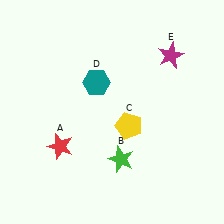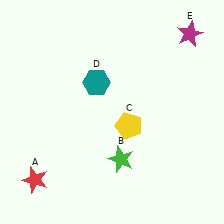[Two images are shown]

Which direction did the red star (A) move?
The red star (A) moved down.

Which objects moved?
The objects that moved are: the red star (A), the magenta star (E).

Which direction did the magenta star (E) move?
The magenta star (E) moved up.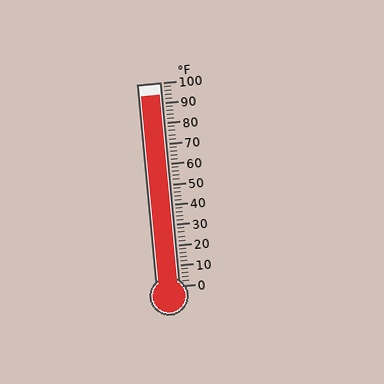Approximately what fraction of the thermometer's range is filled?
The thermometer is filled to approximately 95% of its range.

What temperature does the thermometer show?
The thermometer shows approximately 94°F.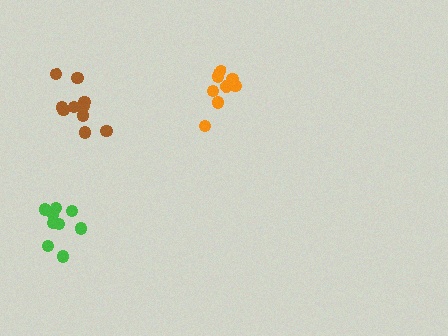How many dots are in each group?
Group 1: 8 dots, Group 2: 10 dots, Group 3: 9 dots (27 total).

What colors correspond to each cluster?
The clusters are colored: orange, brown, green.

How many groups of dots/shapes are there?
There are 3 groups.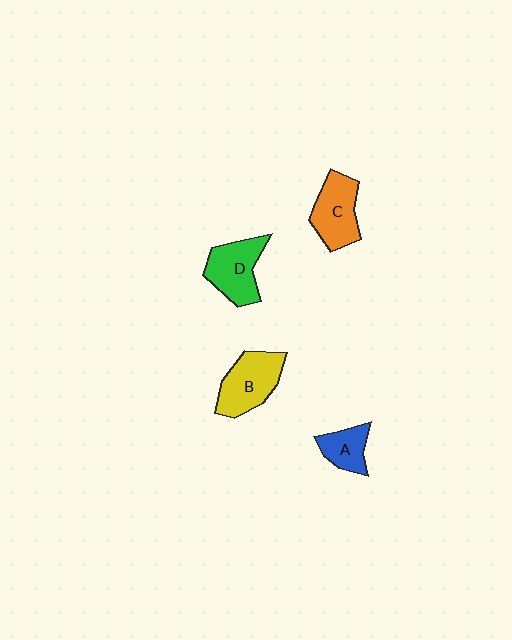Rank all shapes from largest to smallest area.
From largest to smallest: B (yellow), D (green), C (orange), A (blue).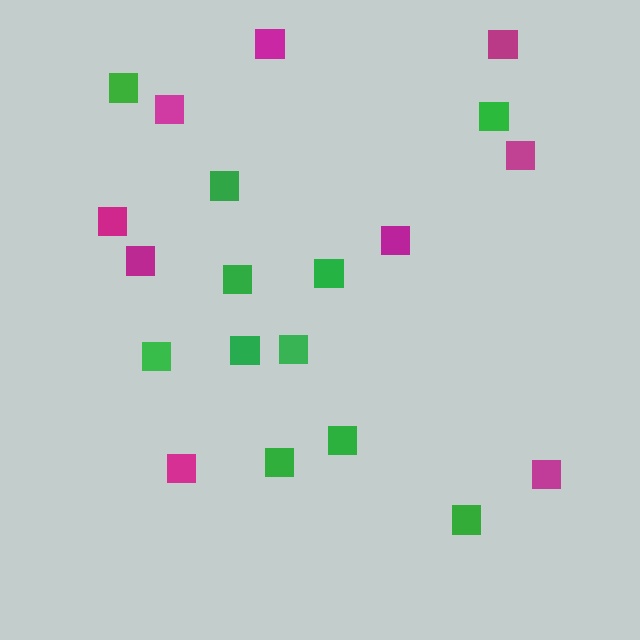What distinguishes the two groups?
There are 2 groups: one group of magenta squares (9) and one group of green squares (11).